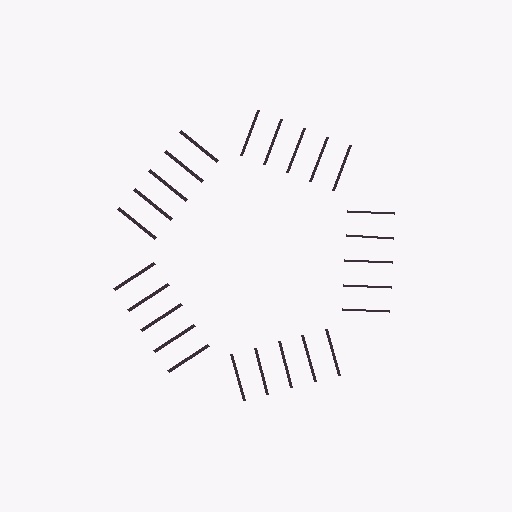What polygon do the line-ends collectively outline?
An illusory pentagon — the line segments terminate on its edges but no continuous stroke is drawn.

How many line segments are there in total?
25 — 5 along each of the 5 edges.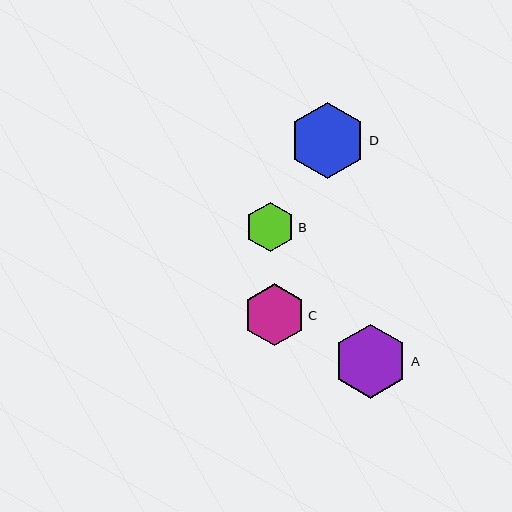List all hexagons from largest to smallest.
From largest to smallest: D, A, C, B.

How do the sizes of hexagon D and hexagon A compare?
Hexagon D and hexagon A are approximately the same size.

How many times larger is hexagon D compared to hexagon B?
Hexagon D is approximately 1.5 times the size of hexagon B.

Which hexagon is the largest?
Hexagon D is the largest with a size of approximately 76 pixels.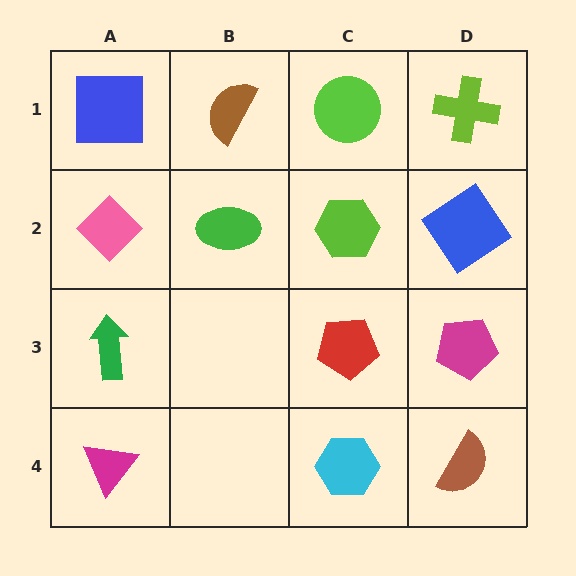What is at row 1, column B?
A brown semicircle.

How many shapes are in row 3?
3 shapes.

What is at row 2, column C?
A lime hexagon.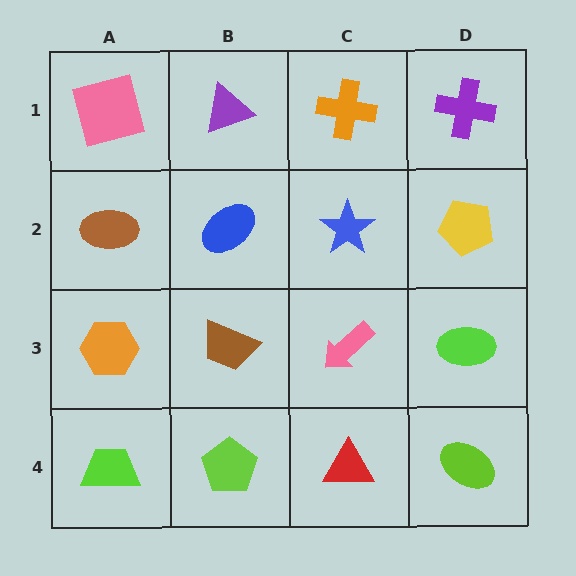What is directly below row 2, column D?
A lime ellipse.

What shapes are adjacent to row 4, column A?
An orange hexagon (row 3, column A), a lime pentagon (row 4, column B).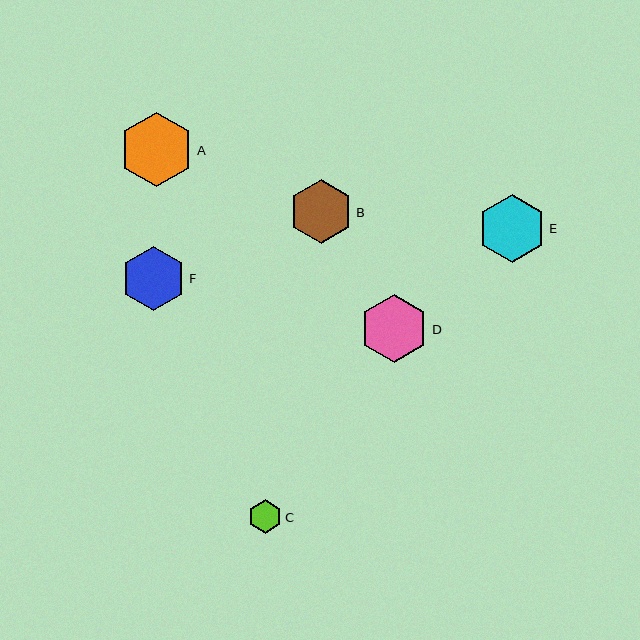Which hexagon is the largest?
Hexagon A is the largest with a size of approximately 75 pixels.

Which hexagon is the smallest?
Hexagon C is the smallest with a size of approximately 34 pixels.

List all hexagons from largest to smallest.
From largest to smallest: A, D, E, F, B, C.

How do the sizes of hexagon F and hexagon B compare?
Hexagon F and hexagon B are approximately the same size.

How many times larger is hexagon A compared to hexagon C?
Hexagon A is approximately 2.2 times the size of hexagon C.